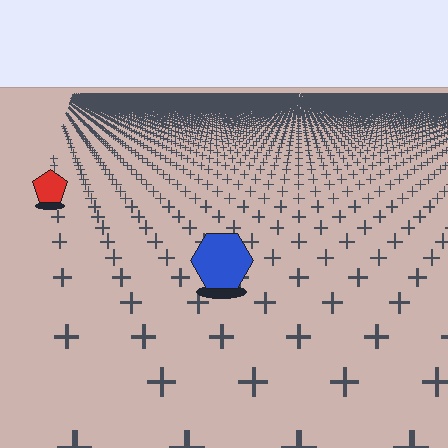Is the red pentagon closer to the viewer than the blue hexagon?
No. The blue hexagon is closer — you can tell from the texture gradient: the ground texture is coarser near it.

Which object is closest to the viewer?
The blue hexagon is closest. The texture marks near it are larger and more spread out.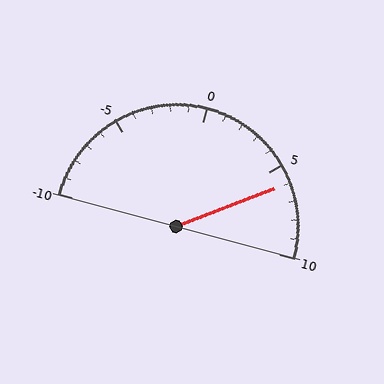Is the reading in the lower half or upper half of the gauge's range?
The reading is in the upper half of the range (-10 to 10).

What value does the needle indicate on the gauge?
The needle indicates approximately 6.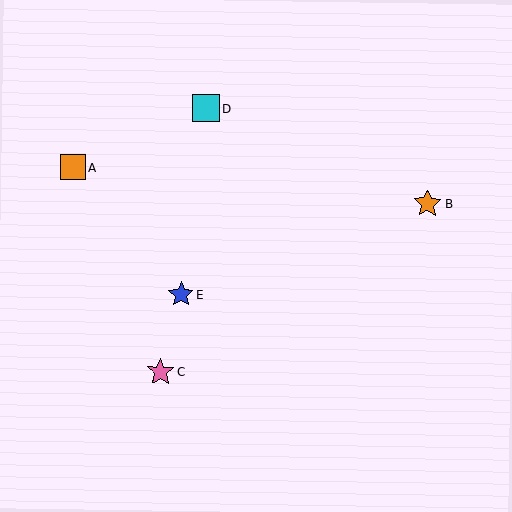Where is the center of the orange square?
The center of the orange square is at (73, 167).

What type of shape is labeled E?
Shape E is a blue star.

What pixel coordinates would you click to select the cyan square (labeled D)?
Click at (206, 108) to select the cyan square D.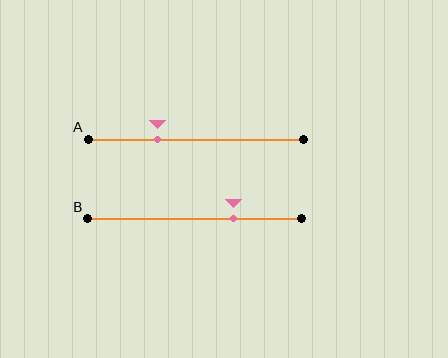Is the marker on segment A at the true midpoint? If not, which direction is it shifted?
No, the marker on segment A is shifted to the left by about 18% of the segment length.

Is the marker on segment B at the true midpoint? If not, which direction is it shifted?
No, the marker on segment B is shifted to the right by about 18% of the segment length.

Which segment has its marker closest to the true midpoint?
Segment A has its marker closest to the true midpoint.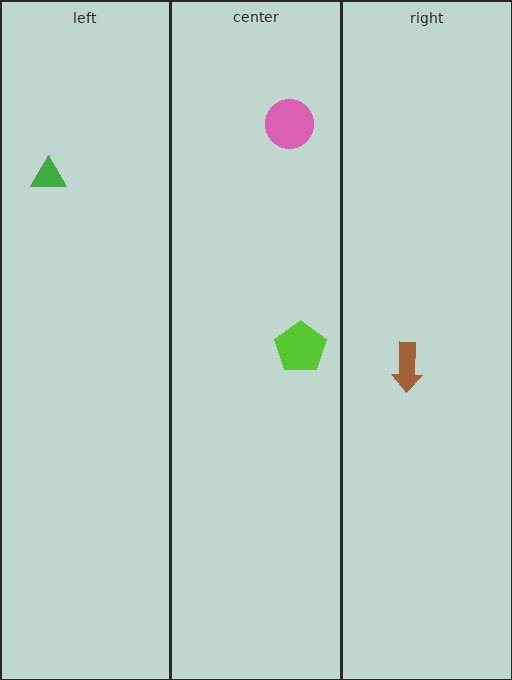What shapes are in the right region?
The brown arrow.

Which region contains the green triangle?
The left region.